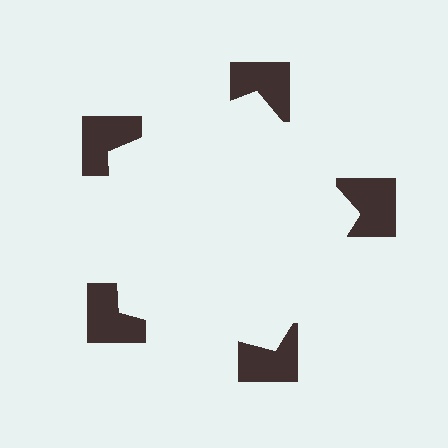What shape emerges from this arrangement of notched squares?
An illusory pentagon — its edges are inferred from the aligned wedge cuts in the notched squares, not physically drawn.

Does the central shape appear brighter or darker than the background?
It typically appears slightly brighter than the background, even though no actual brightness change is drawn.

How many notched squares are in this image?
There are 5 — one at each vertex of the illusory pentagon.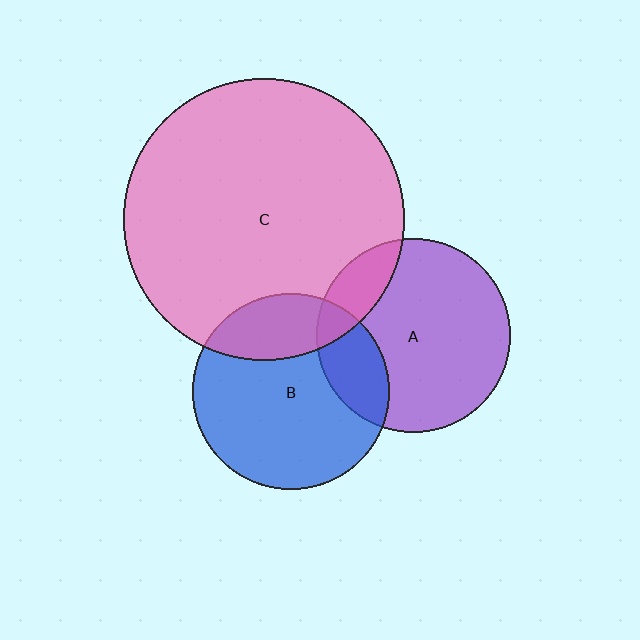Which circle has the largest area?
Circle C (pink).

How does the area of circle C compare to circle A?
Approximately 2.1 times.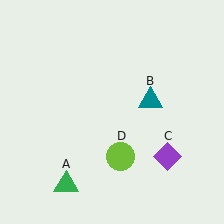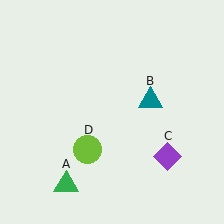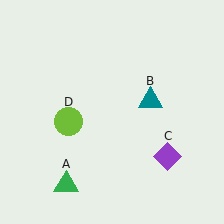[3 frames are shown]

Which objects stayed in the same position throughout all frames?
Green triangle (object A) and teal triangle (object B) and purple diamond (object C) remained stationary.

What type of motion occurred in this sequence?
The lime circle (object D) rotated clockwise around the center of the scene.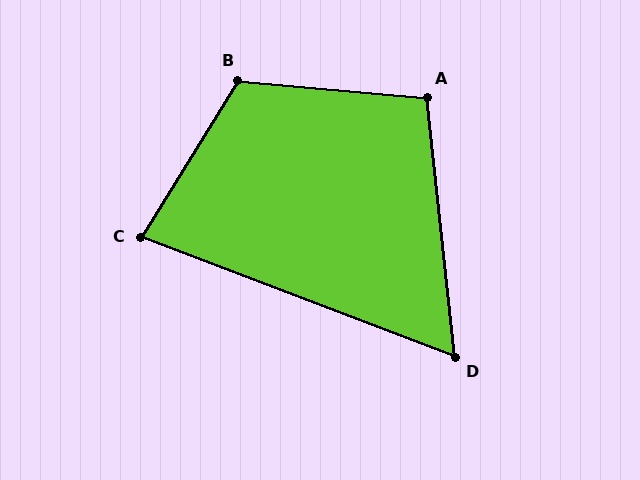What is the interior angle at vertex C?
Approximately 79 degrees (acute).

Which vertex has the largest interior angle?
B, at approximately 117 degrees.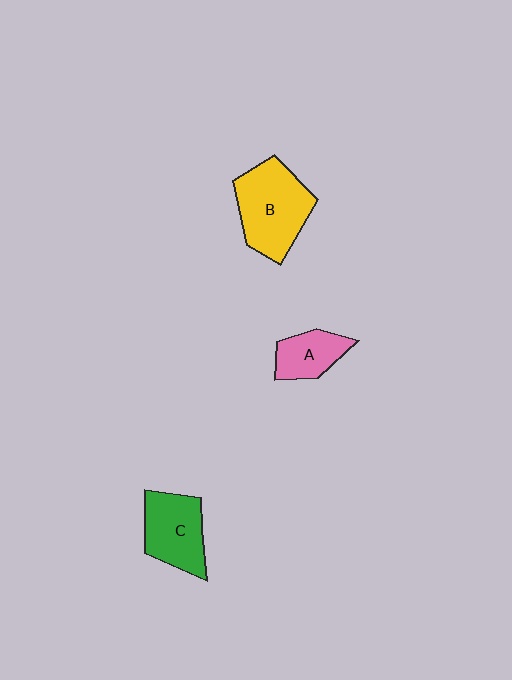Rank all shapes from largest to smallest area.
From largest to smallest: B (yellow), C (green), A (pink).